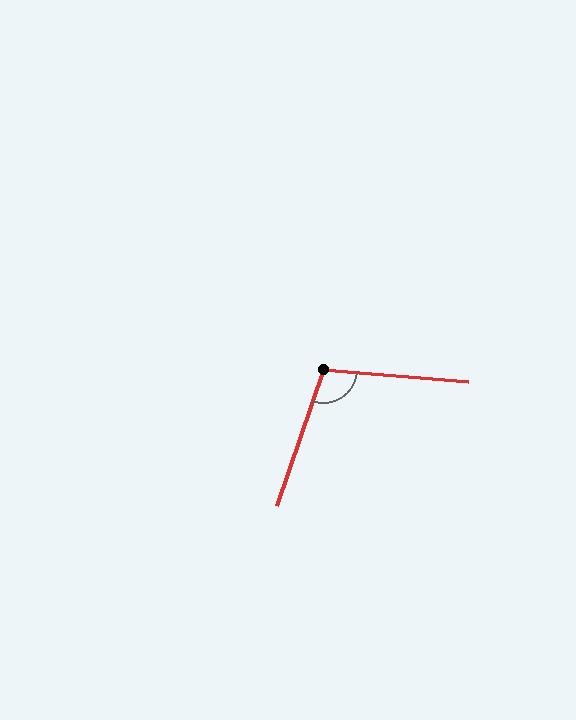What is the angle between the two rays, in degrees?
Approximately 104 degrees.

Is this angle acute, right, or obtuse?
It is obtuse.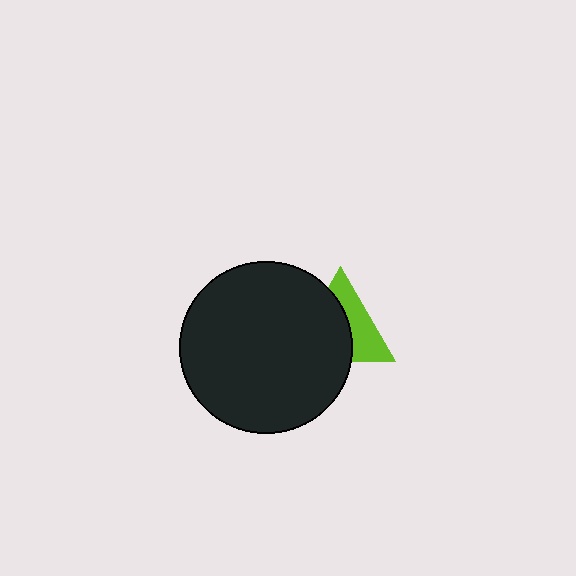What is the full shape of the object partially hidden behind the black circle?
The partially hidden object is a lime triangle.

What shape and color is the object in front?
The object in front is a black circle.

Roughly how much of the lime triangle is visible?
A small part of it is visible (roughly 44%).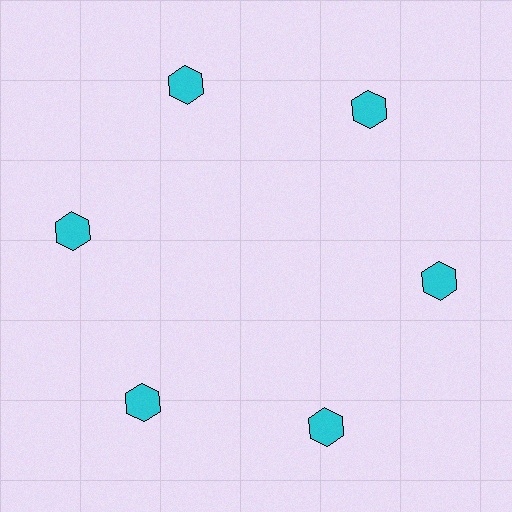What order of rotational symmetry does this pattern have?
This pattern has 6-fold rotational symmetry.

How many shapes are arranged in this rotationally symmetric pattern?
There are 6 shapes, arranged in 6 groups of 1.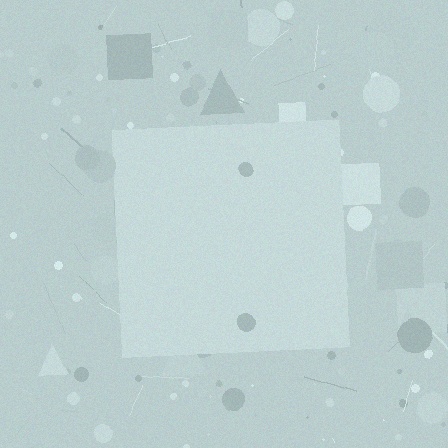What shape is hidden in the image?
A square is hidden in the image.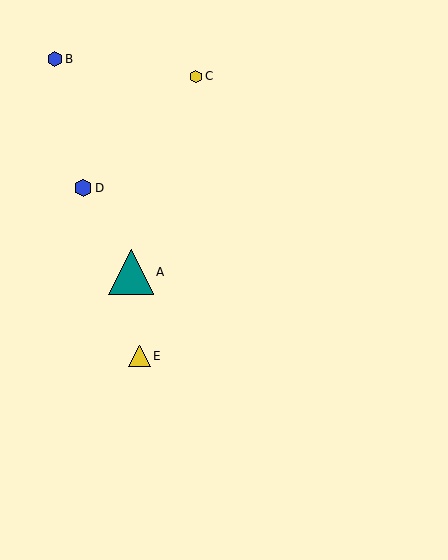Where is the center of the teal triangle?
The center of the teal triangle is at (131, 272).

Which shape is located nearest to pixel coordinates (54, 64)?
The blue hexagon (labeled B) at (55, 59) is nearest to that location.